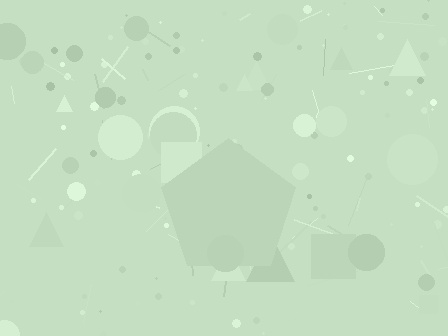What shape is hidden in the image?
A pentagon is hidden in the image.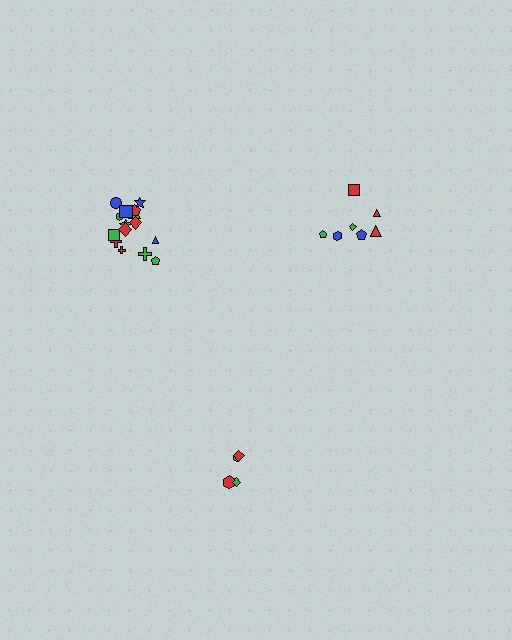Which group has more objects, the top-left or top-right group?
The top-left group.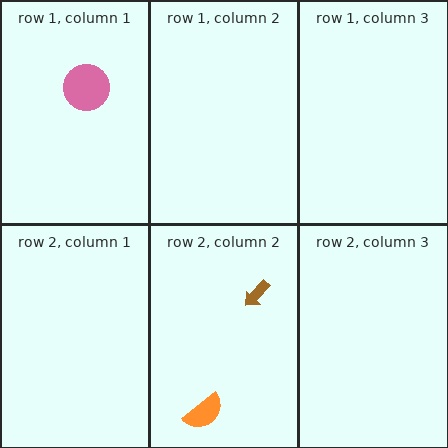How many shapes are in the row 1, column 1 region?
1.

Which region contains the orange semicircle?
The row 2, column 2 region.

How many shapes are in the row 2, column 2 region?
2.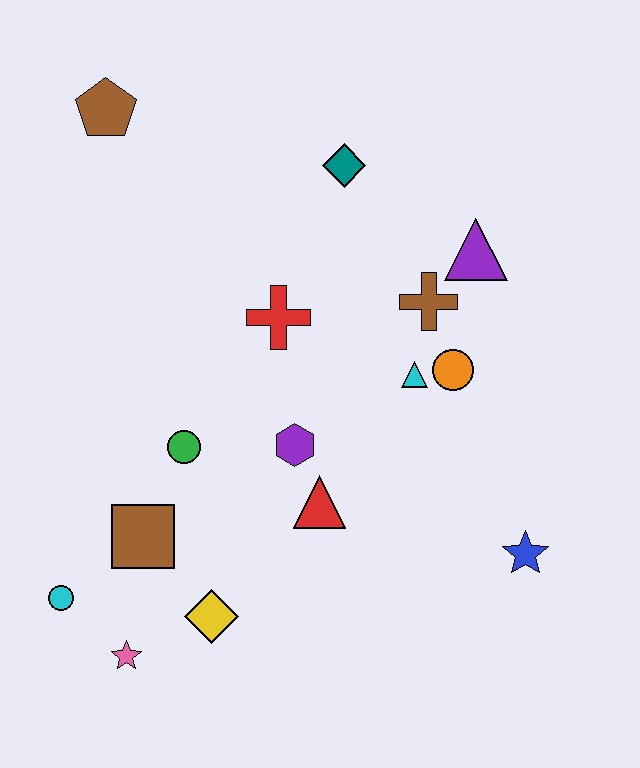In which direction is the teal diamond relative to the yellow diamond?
The teal diamond is above the yellow diamond.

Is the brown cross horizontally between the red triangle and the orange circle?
Yes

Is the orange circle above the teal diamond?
No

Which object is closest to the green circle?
The brown square is closest to the green circle.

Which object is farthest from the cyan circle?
The purple triangle is farthest from the cyan circle.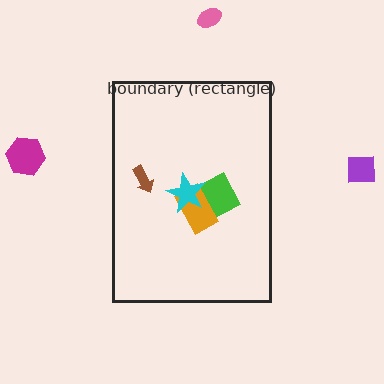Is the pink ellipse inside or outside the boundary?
Outside.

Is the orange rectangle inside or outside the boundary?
Inside.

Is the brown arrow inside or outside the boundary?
Inside.